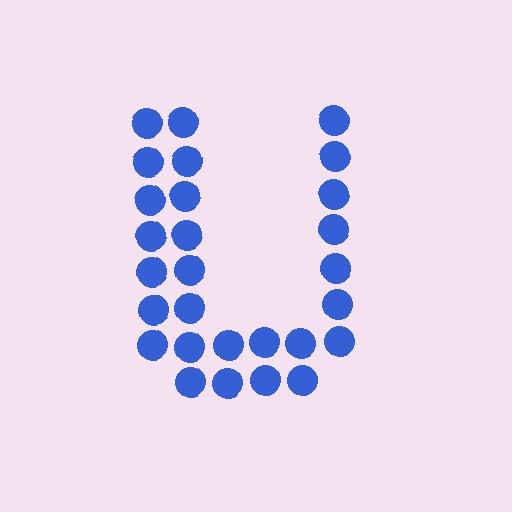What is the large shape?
The large shape is the letter U.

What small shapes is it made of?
It is made of small circles.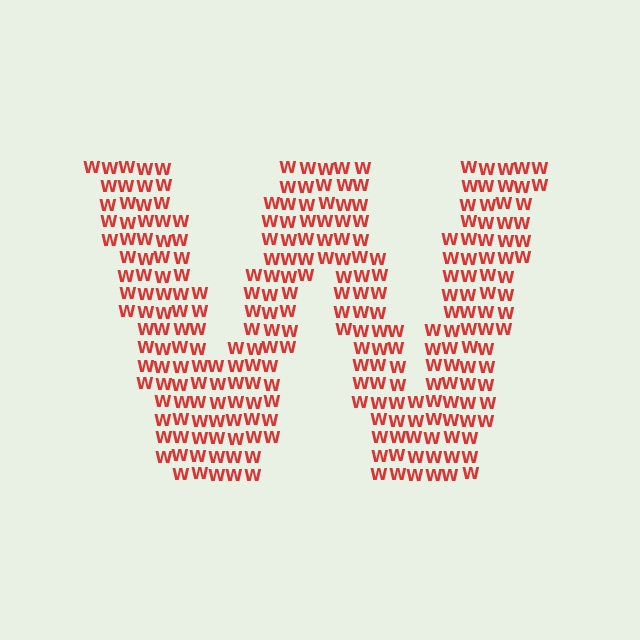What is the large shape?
The large shape is the letter W.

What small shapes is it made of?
It is made of small letter W's.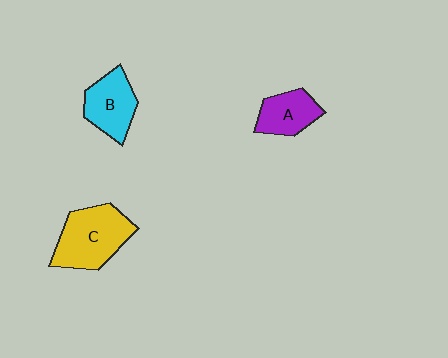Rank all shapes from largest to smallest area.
From largest to smallest: C (yellow), B (cyan), A (purple).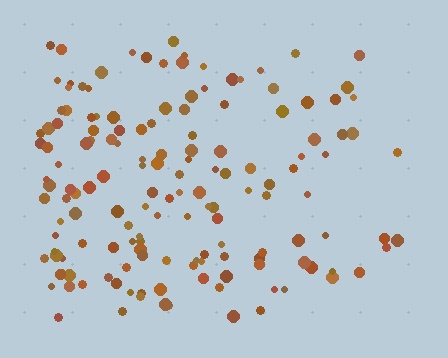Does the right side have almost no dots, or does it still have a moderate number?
Still a moderate number, just noticeably fewer than the left.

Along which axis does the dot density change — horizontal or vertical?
Horizontal.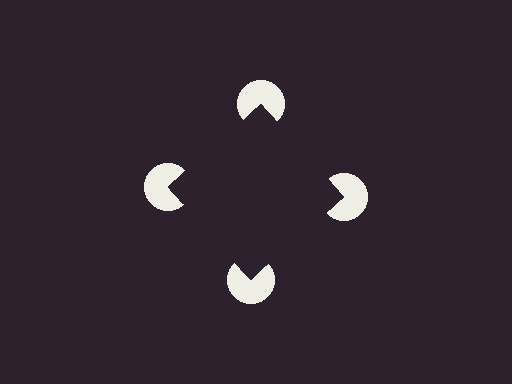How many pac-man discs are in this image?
There are 4 — one at each vertex of the illusory square.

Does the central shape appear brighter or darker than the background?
It typically appears slightly darker than the background, even though no actual brightness change is drawn.